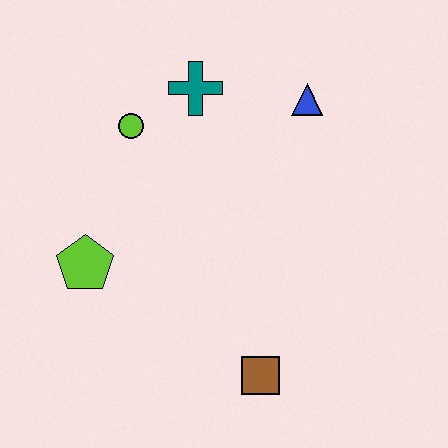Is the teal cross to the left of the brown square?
Yes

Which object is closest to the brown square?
The lime pentagon is closest to the brown square.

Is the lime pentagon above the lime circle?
No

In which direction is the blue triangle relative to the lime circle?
The blue triangle is to the right of the lime circle.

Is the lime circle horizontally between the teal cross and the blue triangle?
No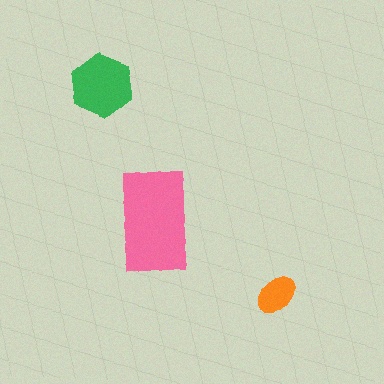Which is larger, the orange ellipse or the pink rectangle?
The pink rectangle.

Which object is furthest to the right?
The orange ellipse is rightmost.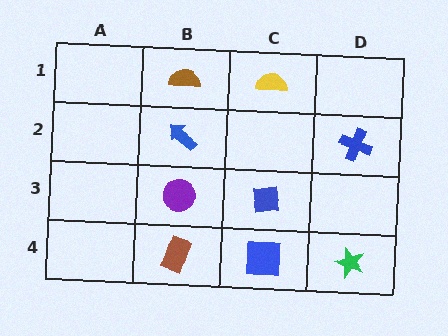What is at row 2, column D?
A blue cross.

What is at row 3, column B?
A purple circle.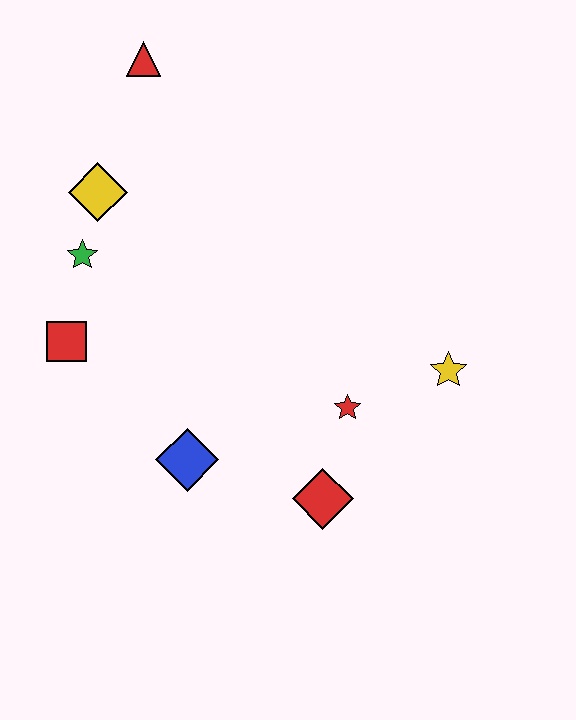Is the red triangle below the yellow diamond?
No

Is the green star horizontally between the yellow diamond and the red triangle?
No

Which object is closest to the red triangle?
The yellow diamond is closest to the red triangle.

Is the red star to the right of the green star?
Yes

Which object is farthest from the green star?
The yellow star is farthest from the green star.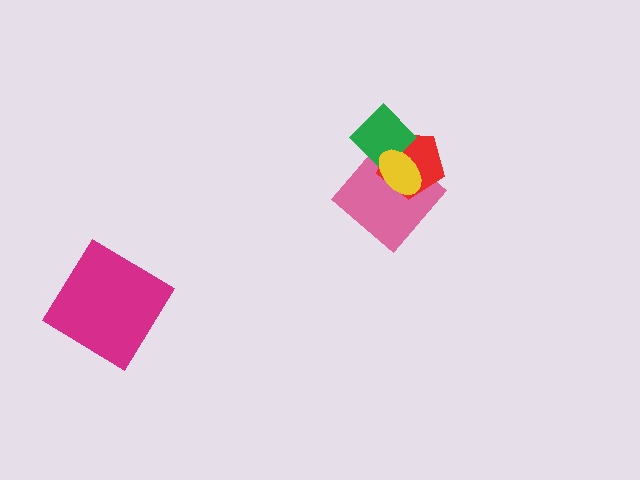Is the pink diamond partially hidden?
Yes, it is partially covered by another shape.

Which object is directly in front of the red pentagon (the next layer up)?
The green diamond is directly in front of the red pentagon.